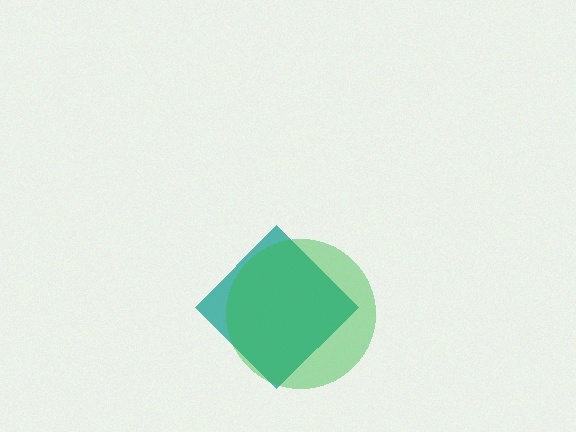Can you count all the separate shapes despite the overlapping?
Yes, there are 2 separate shapes.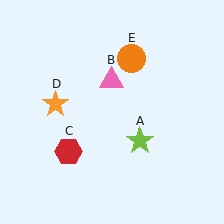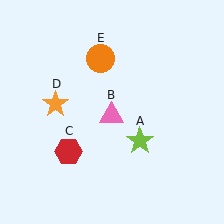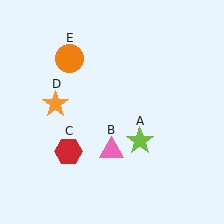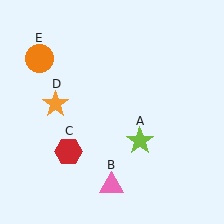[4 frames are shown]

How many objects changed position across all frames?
2 objects changed position: pink triangle (object B), orange circle (object E).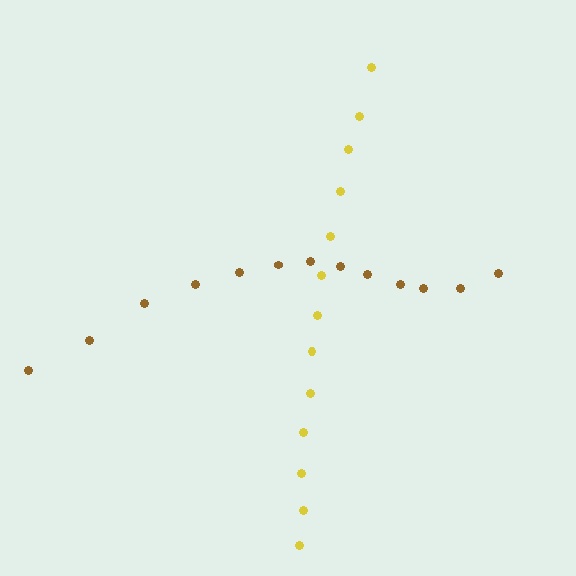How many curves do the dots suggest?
There are 2 distinct paths.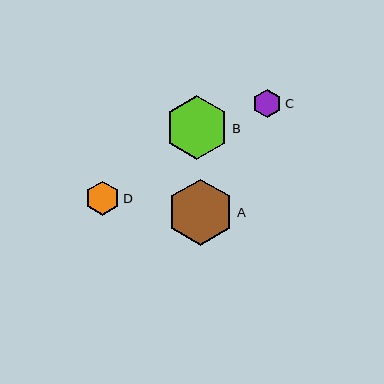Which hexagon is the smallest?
Hexagon C is the smallest with a size of approximately 29 pixels.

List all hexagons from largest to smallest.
From largest to smallest: A, B, D, C.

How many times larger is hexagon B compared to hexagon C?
Hexagon B is approximately 2.2 times the size of hexagon C.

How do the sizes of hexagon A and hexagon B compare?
Hexagon A and hexagon B are approximately the same size.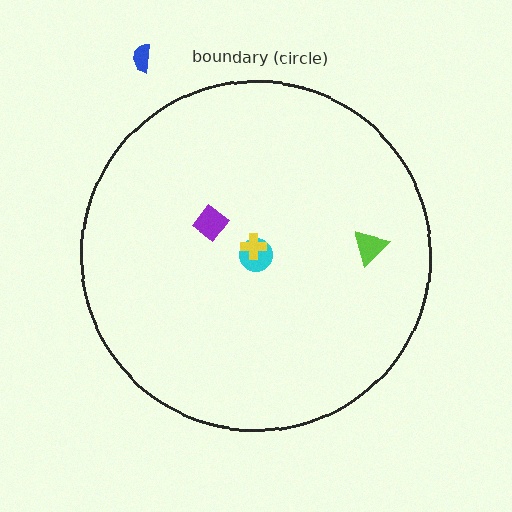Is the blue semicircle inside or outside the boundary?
Outside.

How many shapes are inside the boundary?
4 inside, 1 outside.